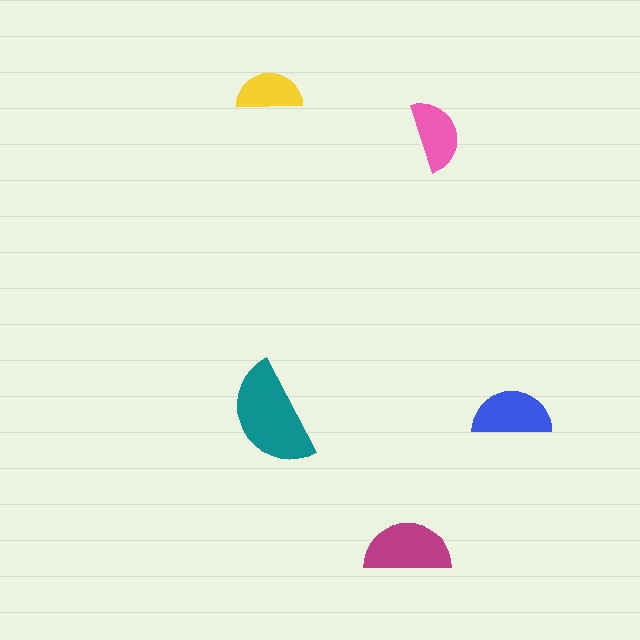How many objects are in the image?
There are 5 objects in the image.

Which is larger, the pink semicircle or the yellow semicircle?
The pink one.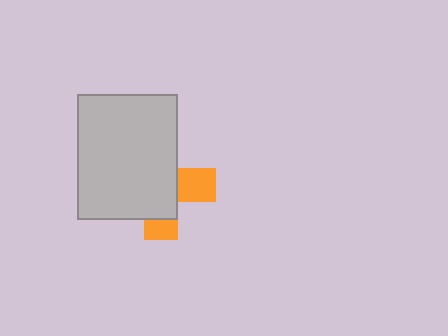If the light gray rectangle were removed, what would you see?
You would see the complete orange cross.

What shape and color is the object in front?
The object in front is a light gray rectangle.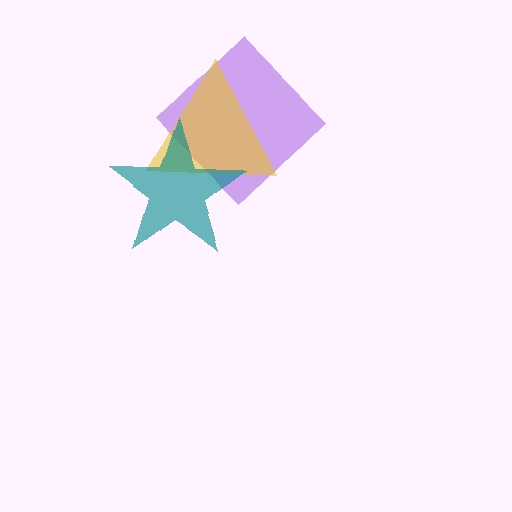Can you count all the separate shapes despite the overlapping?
Yes, there are 3 separate shapes.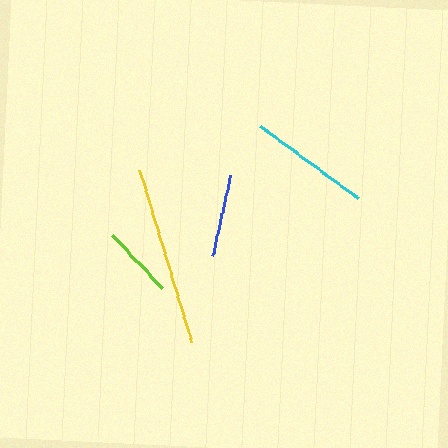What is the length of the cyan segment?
The cyan segment is approximately 122 pixels long.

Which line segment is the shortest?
The lime line is the shortest at approximately 73 pixels.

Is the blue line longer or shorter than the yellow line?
The yellow line is longer than the blue line.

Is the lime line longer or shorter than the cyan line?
The cyan line is longer than the lime line.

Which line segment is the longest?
The yellow line is the longest at approximately 179 pixels.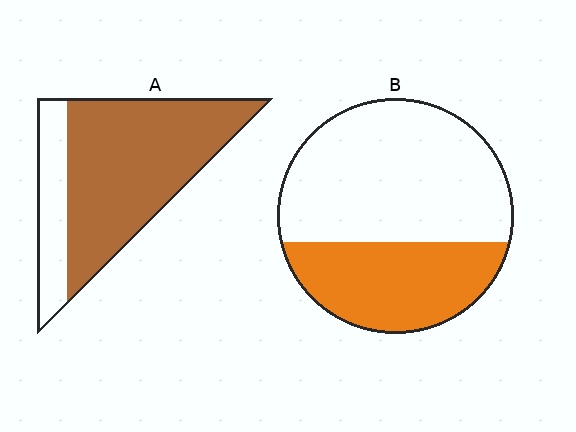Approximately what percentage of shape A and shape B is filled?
A is approximately 75% and B is approximately 35%.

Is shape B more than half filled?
No.